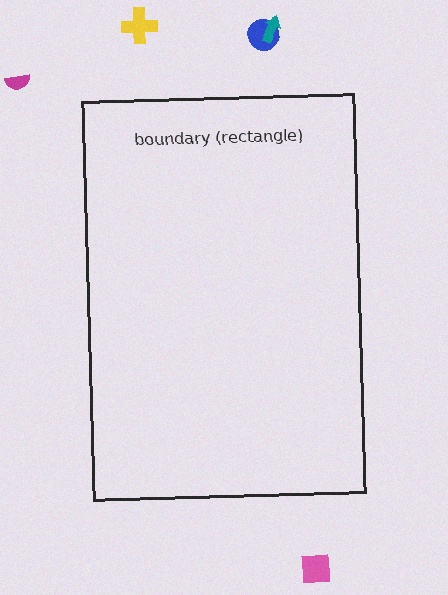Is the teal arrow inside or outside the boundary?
Outside.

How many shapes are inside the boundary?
0 inside, 5 outside.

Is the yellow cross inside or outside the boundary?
Outside.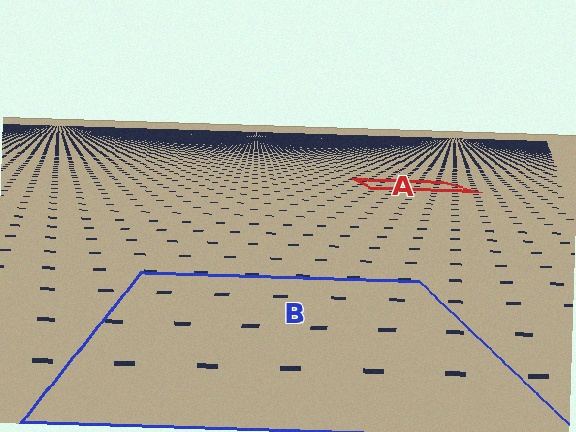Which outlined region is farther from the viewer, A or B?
Region A is farther from the viewer — the texture elements inside it appear smaller and more densely packed.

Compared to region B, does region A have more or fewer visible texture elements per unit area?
Region A has more texture elements per unit area — they are packed more densely because it is farther away.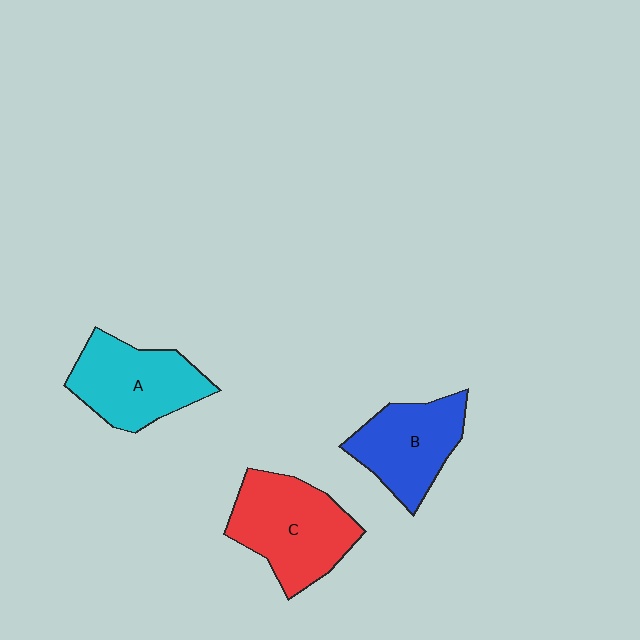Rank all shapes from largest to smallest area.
From largest to smallest: C (red), A (cyan), B (blue).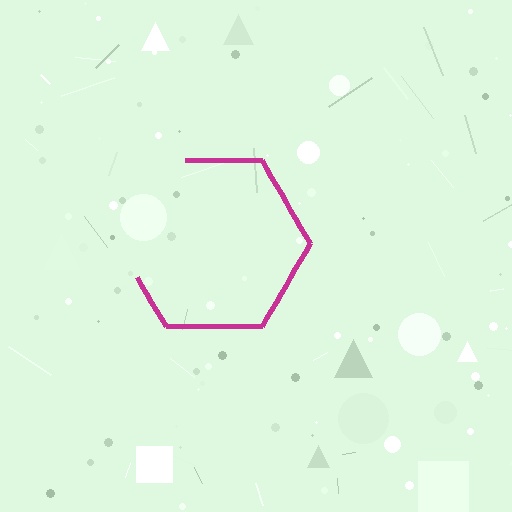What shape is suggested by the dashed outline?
The dashed outline suggests a hexagon.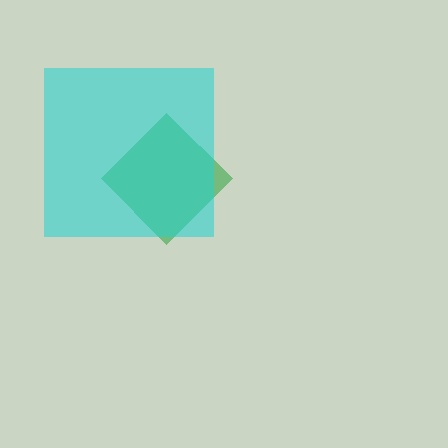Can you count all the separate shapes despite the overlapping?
Yes, there are 2 separate shapes.